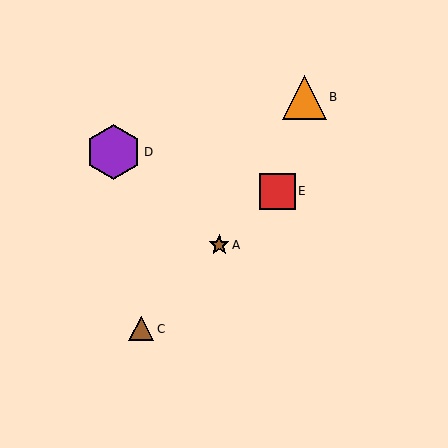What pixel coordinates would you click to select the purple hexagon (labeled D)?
Click at (113, 152) to select the purple hexagon D.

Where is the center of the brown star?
The center of the brown star is at (219, 245).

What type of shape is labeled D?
Shape D is a purple hexagon.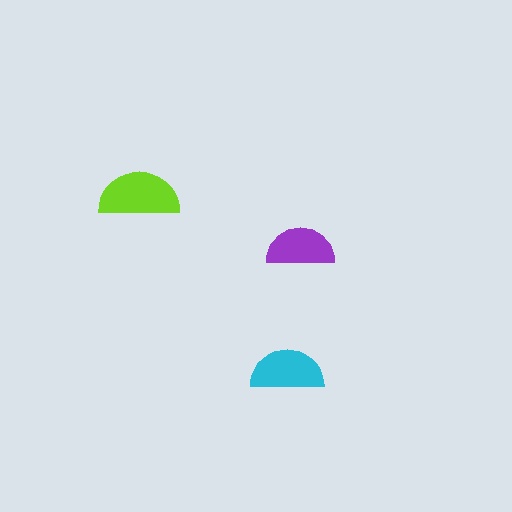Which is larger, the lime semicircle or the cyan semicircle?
The lime one.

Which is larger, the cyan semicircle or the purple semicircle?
The cyan one.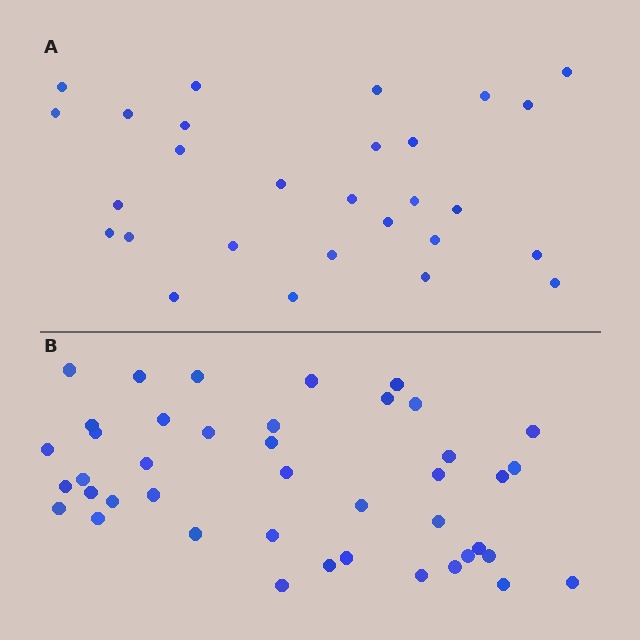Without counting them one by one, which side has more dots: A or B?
Region B (the bottom region) has more dots.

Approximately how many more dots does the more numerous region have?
Region B has approximately 15 more dots than region A.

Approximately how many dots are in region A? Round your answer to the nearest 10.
About 30 dots. (The exact count is 28, which rounds to 30.)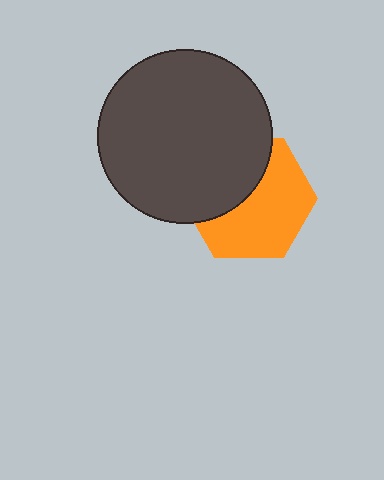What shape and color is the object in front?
The object in front is a dark gray circle.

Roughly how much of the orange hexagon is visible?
About half of it is visible (roughly 59%).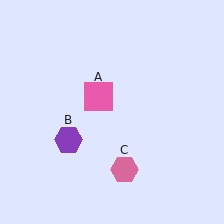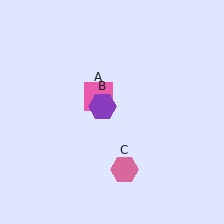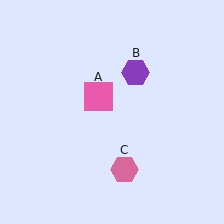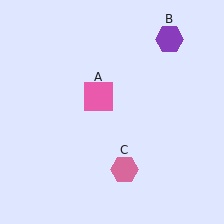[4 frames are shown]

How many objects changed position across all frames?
1 object changed position: purple hexagon (object B).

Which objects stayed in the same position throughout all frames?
Pink square (object A) and pink hexagon (object C) remained stationary.